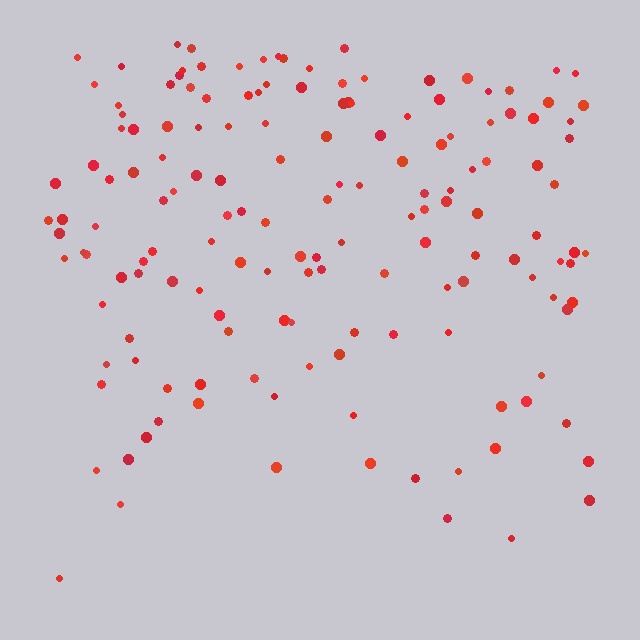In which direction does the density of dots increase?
From bottom to top, with the top side densest.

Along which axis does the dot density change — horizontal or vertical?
Vertical.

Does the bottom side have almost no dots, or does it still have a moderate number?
Still a moderate number, just noticeably fewer than the top.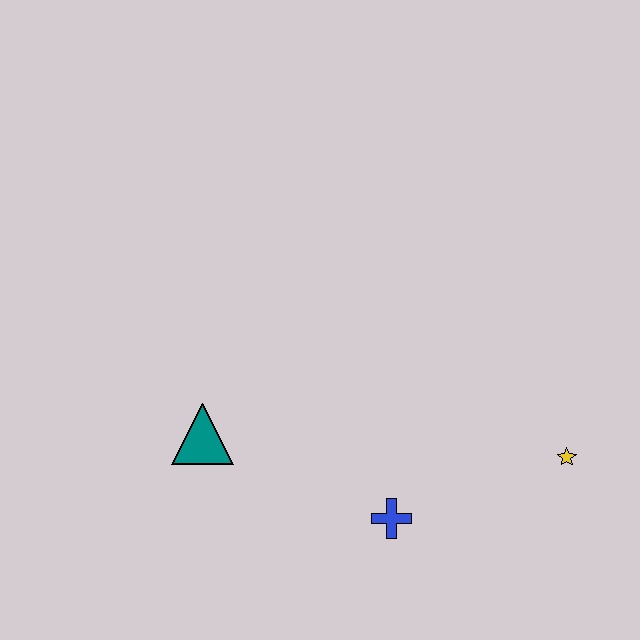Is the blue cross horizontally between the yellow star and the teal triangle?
Yes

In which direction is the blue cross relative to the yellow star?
The blue cross is to the left of the yellow star.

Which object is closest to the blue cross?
The yellow star is closest to the blue cross.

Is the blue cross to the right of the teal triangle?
Yes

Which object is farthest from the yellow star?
The teal triangle is farthest from the yellow star.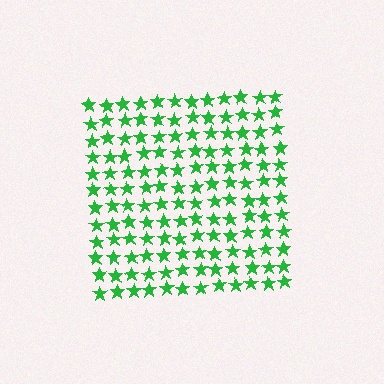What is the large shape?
The large shape is a square.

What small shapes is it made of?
It is made of small stars.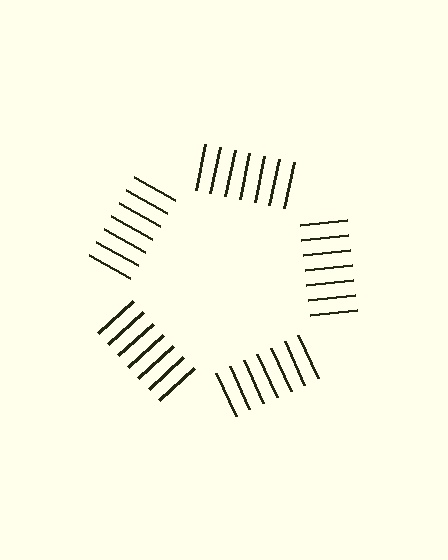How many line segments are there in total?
35 — 7 along each of the 5 edges.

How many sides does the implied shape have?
5 sides — the line-ends trace a pentagon.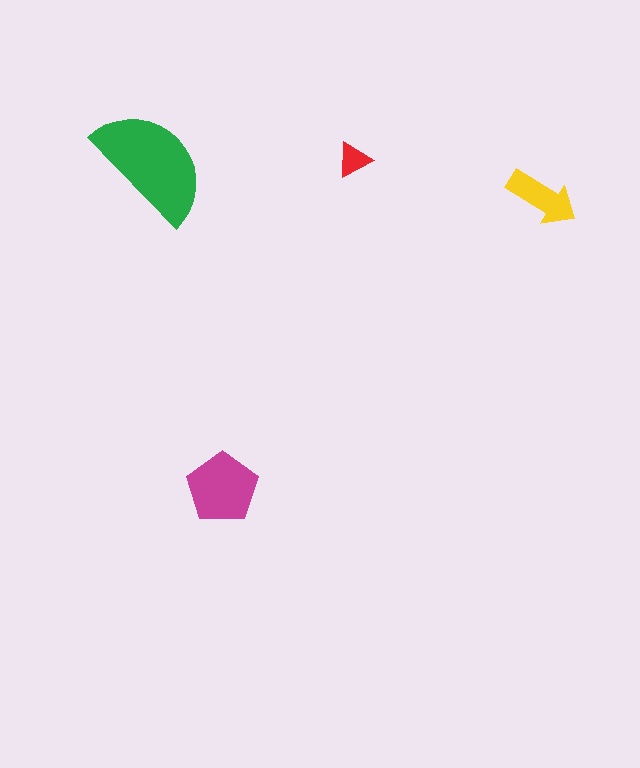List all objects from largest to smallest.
The green semicircle, the magenta pentagon, the yellow arrow, the red triangle.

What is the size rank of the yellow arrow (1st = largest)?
3rd.